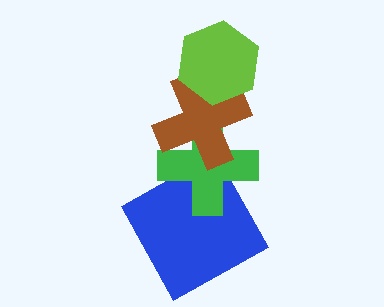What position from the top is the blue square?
The blue square is 4th from the top.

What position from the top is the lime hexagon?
The lime hexagon is 1st from the top.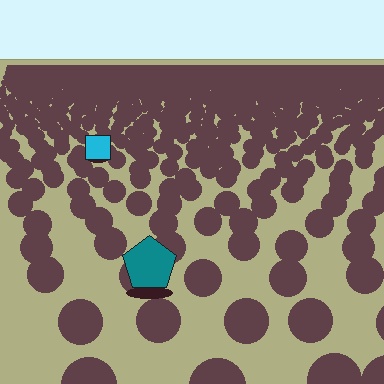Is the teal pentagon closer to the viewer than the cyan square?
Yes. The teal pentagon is closer — you can tell from the texture gradient: the ground texture is coarser near it.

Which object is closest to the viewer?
The teal pentagon is closest. The texture marks near it are larger and more spread out.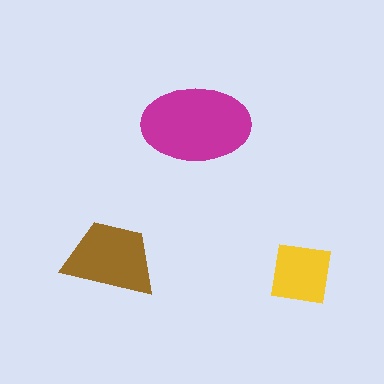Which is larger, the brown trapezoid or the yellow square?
The brown trapezoid.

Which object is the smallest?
The yellow square.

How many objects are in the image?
There are 3 objects in the image.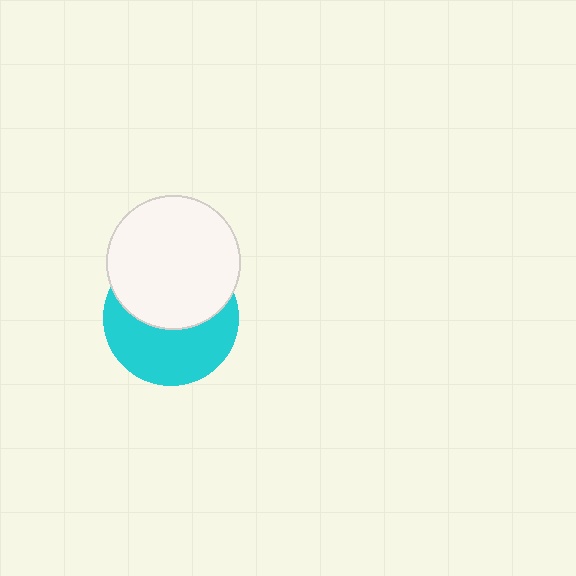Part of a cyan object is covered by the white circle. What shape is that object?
It is a circle.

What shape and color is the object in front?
The object in front is a white circle.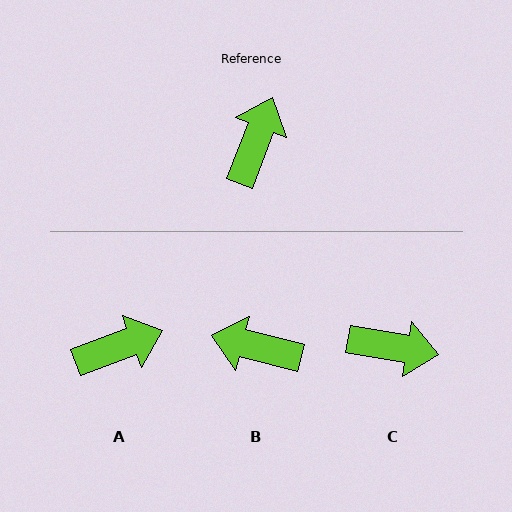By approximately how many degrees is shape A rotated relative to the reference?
Approximately 49 degrees clockwise.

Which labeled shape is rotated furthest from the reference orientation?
B, about 97 degrees away.